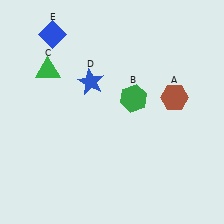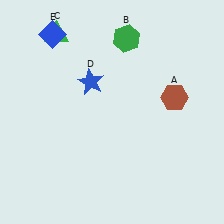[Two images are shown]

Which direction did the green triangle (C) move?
The green triangle (C) moved up.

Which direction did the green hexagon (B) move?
The green hexagon (B) moved up.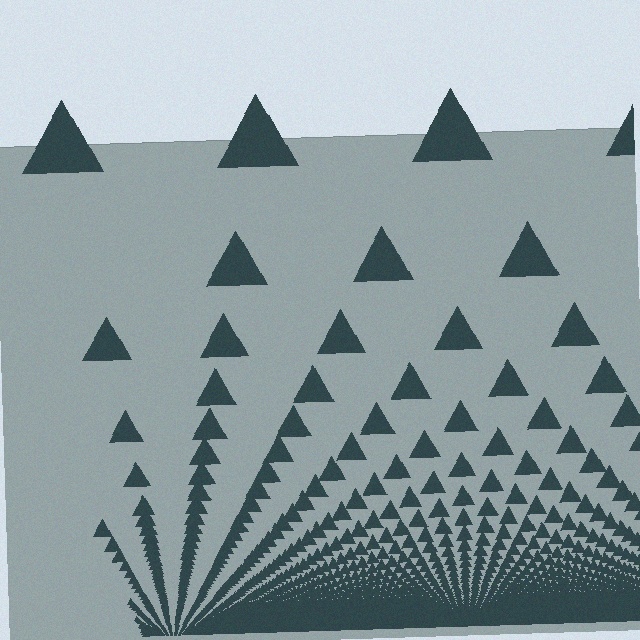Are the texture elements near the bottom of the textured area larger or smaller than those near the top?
Smaller. The gradient is inverted — elements near the bottom are smaller and denser.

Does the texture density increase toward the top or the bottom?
Density increases toward the bottom.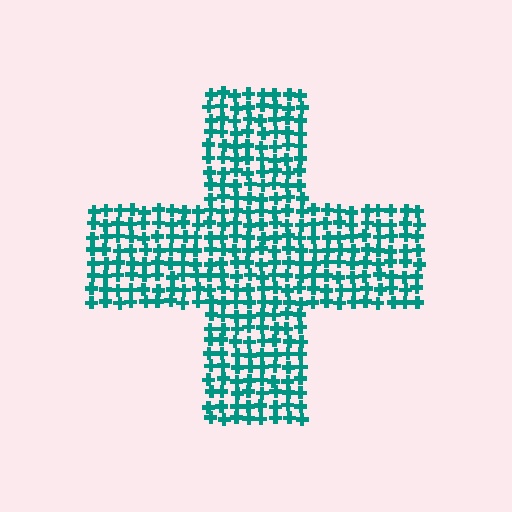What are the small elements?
The small elements are crosses.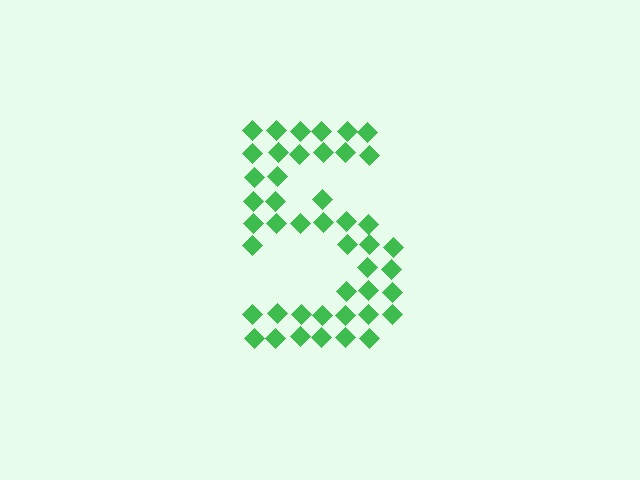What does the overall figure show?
The overall figure shows the digit 5.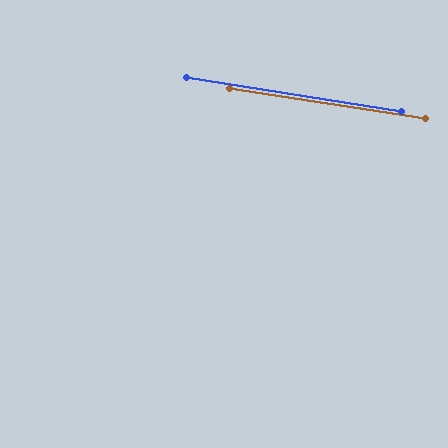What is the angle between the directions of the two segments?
Approximately 0 degrees.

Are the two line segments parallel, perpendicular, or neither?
Parallel — their directions differ by only 0.2°.